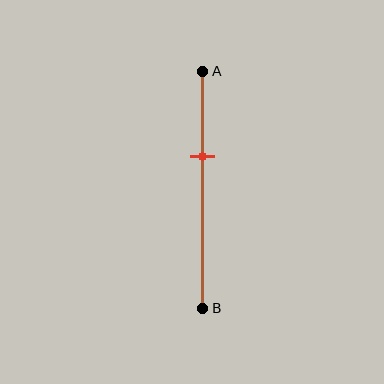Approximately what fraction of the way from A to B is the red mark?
The red mark is approximately 35% of the way from A to B.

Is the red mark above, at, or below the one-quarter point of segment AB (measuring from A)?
The red mark is below the one-quarter point of segment AB.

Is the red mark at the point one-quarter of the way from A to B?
No, the mark is at about 35% from A, not at the 25% one-quarter point.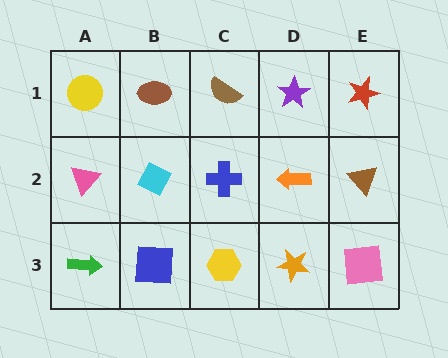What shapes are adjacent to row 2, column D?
A purple star (row 1, column D), an orange star (row 3, column D), a blue cross (row 2, column C), a brown triangle (row 2, column E).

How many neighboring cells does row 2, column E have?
3.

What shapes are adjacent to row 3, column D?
An orange arrow (row 2, column D), a yellow hexagon (row 3, column C), a pink square (row 3, column E).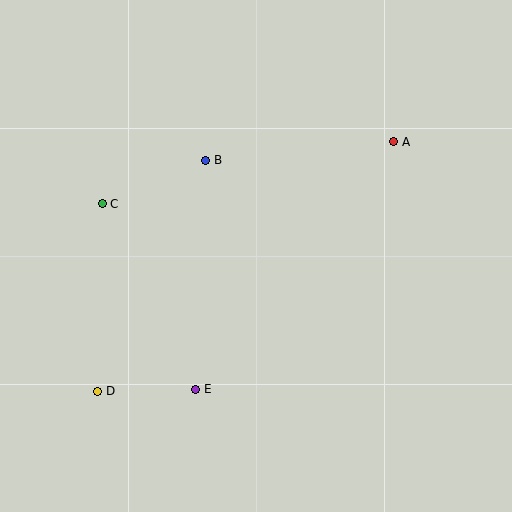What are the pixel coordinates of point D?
Point D is at (98, 391).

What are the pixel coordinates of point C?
Point C is at (102, 204).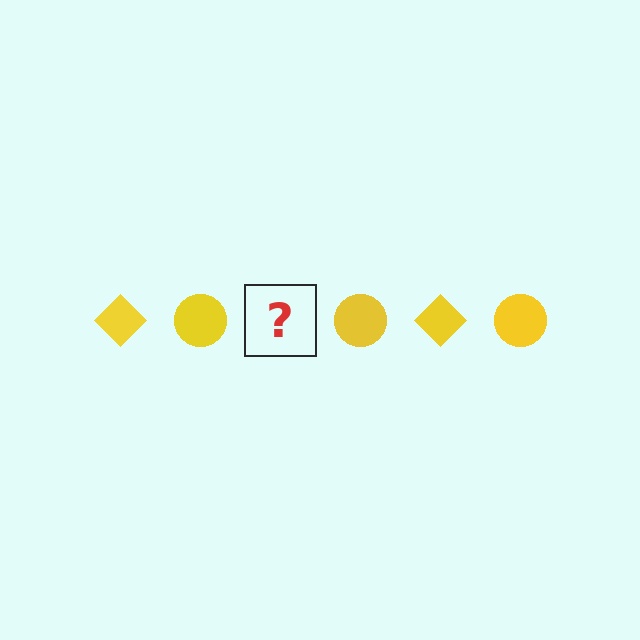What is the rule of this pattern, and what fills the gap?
The rule is that the pattern cycles through diamond, circle shapes in yellow. The gap should be filled with a yellow diamond.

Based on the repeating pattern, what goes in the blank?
The blank should be a yellow diamond.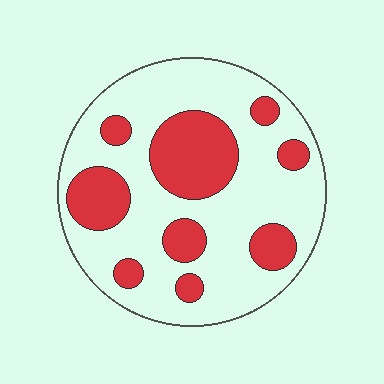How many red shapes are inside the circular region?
9.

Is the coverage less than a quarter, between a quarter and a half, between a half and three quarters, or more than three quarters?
Between a quarter and a half.